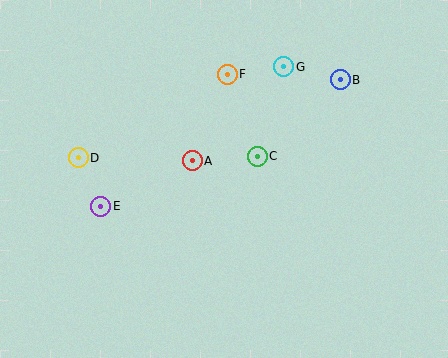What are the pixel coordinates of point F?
Point F is at (227, 74).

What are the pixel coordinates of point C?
Point C is at (257, 156).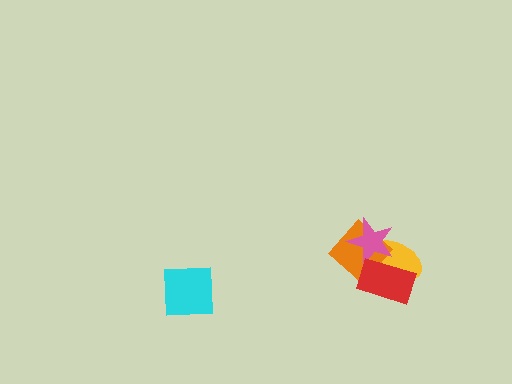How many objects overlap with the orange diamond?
3 objects overlap with the orange diamond.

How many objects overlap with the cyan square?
0 objects overlap with the cyan square.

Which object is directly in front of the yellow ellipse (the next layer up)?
The orange diamond is directly in front of the yellow ellipse.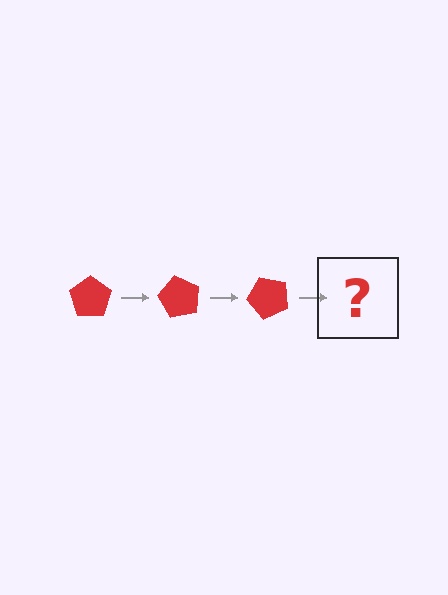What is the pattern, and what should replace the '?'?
The pattern is that the pentagon rotates 60 degrees each step. The '?' should be a red pentagon rotated 180 degrees.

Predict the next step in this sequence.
The next step is a red pentagon rotated 180 degrees.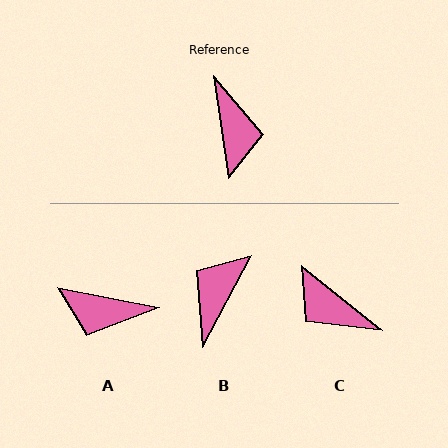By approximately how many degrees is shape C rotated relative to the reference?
Approximately 137 degrees clockwise.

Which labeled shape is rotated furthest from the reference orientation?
B, about 144 degrees away.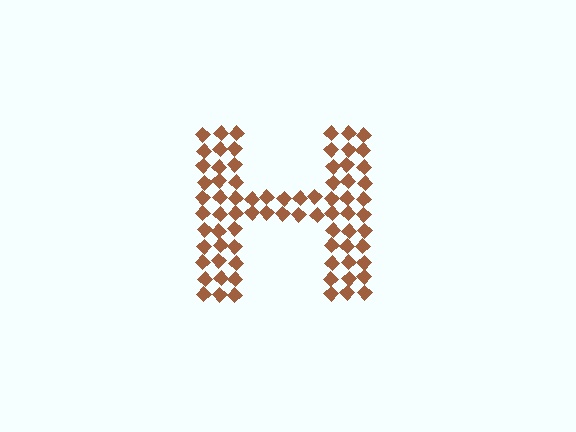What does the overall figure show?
The overall figure shows the letter H.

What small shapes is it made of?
It is made of small diamonds.